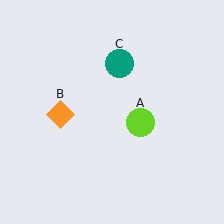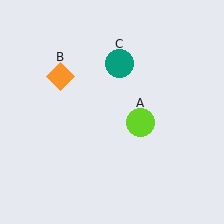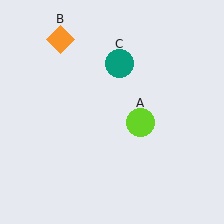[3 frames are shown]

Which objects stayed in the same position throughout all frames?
Lime circle (object A) and teal circle (object C) remained stationary.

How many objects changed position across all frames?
1 object changed position: orange diamond (object B).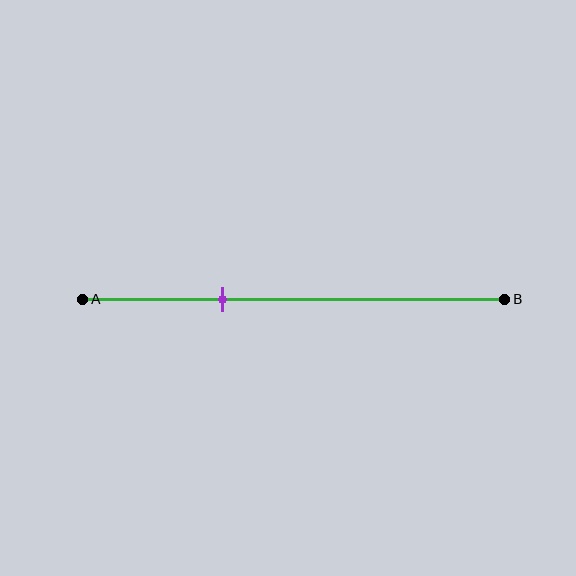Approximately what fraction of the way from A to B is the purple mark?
The purple mark is approximately 35% of the way from A to B.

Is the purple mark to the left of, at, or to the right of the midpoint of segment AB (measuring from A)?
The purple mark is to the left of the midpoint of segment AB.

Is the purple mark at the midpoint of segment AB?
No, the mark is at about 35% from A, not at the 50% midpoint.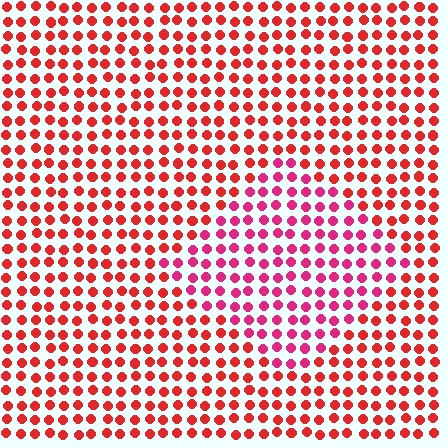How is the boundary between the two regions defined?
The boundary is defined purely by a slight shift in hue (about 29 degrees). Spacing, size, and orientation are identical on both sides.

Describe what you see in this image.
The image is filled with small red elements in a uniform arrangement. A diamond-shaped region is visible where the elements are tinted to a slightly different hue, forming a subtle color boundary.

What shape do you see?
I see a diamond.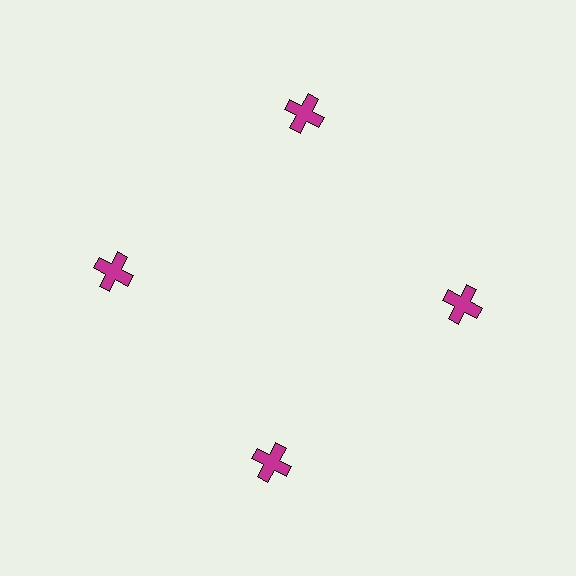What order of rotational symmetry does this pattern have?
This pattern has 4-fold rotational symmetry.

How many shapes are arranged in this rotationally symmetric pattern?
There are 4 shapes, arranged in 4 groups of 1.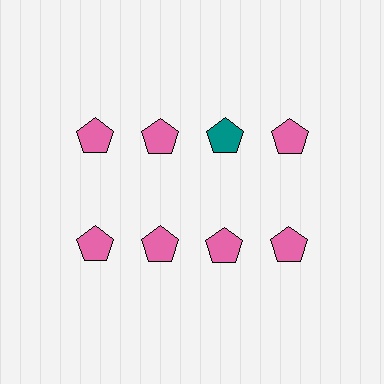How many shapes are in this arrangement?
There are 8 shapes arranged in a grid pattern.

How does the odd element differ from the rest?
It has a different color: teal instead of pink.